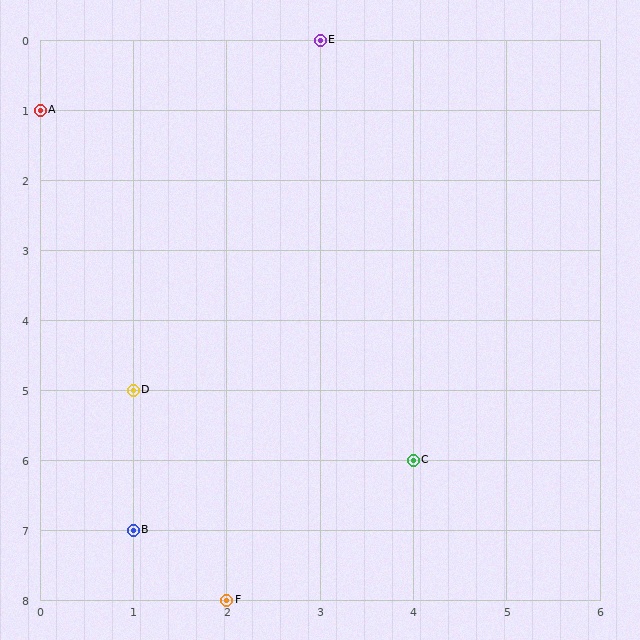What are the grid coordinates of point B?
Point B is at grid coordinates (1, 7).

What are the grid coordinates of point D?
Point D is at grid coordinates (1, 5).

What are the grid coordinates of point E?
Point E is at grid coordinates (3, 0).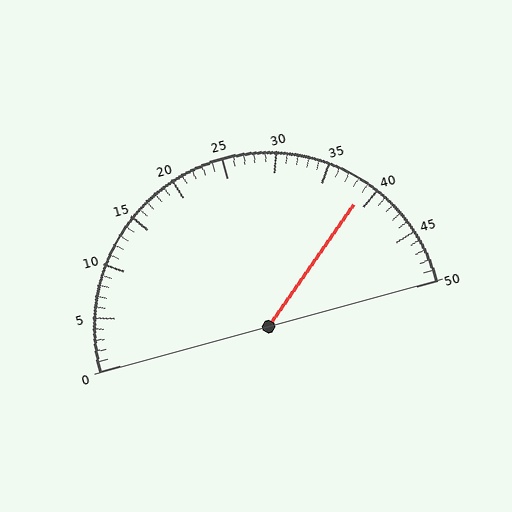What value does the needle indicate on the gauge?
The needle indicates approximately 39.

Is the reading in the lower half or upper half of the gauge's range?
The reading is in the upper half of the range (0 to 50).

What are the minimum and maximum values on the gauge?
The gauge ranges from 0 to 50.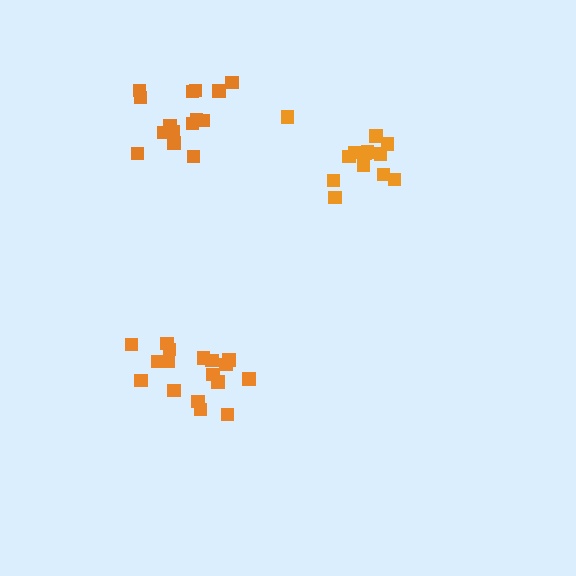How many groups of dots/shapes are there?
There are 3 groups.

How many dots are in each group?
Group 1: 17 dots, Group 2: 13 dots, Group 3: 15 dots (45 total).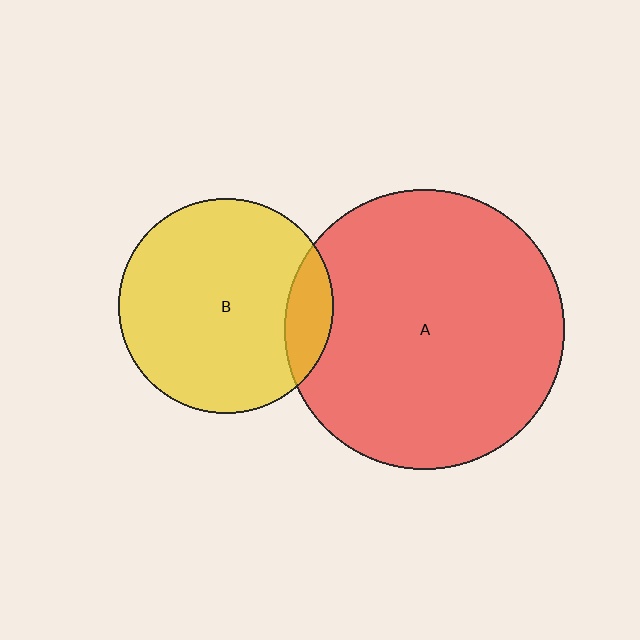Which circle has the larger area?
Circle A (red).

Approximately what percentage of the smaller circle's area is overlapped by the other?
Approximately 15%.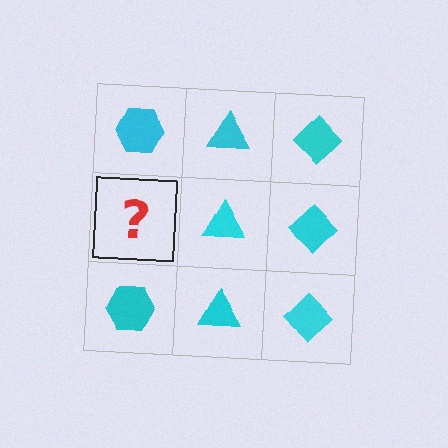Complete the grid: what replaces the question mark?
The question mark should be replaced with a cyan hexagon.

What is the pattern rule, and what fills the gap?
The rule is that each column has a consistent shape. The gap should be filled with a cyan hexagon.